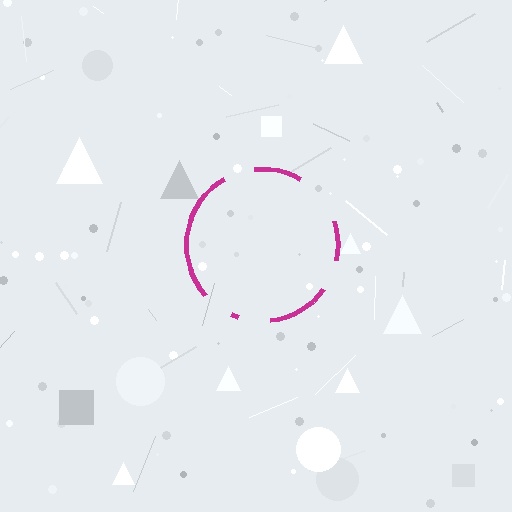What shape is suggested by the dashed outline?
The dashed outline suggests a circle.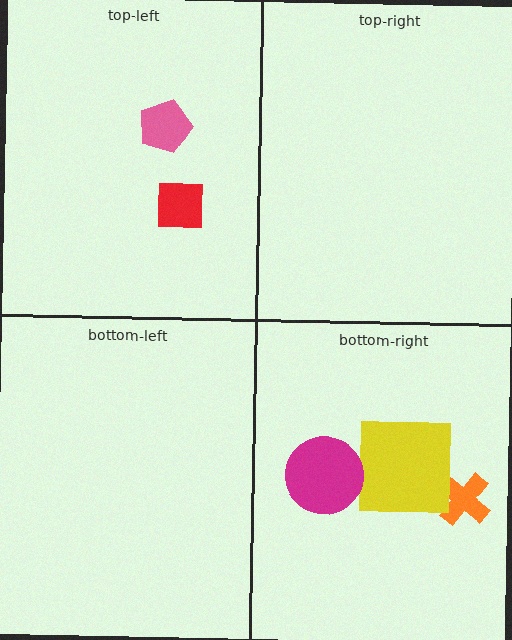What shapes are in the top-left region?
The red square, the pink pentagon.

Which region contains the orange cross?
The bottom-right region.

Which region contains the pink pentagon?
The top-left region.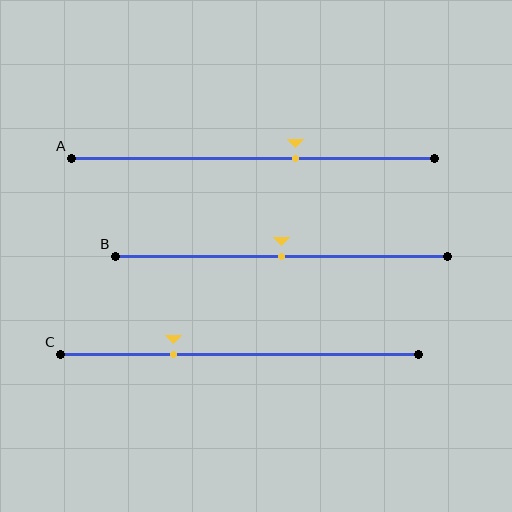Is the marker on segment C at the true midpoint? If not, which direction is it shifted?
No, the marker on segment C is shifted to the left by about 18% of the segment length.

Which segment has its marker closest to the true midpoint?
Segment B has its marker closest to the true midpoint.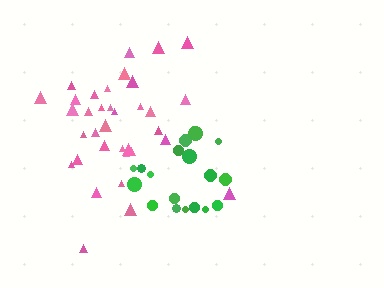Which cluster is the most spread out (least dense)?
Green.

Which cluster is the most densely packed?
Pink.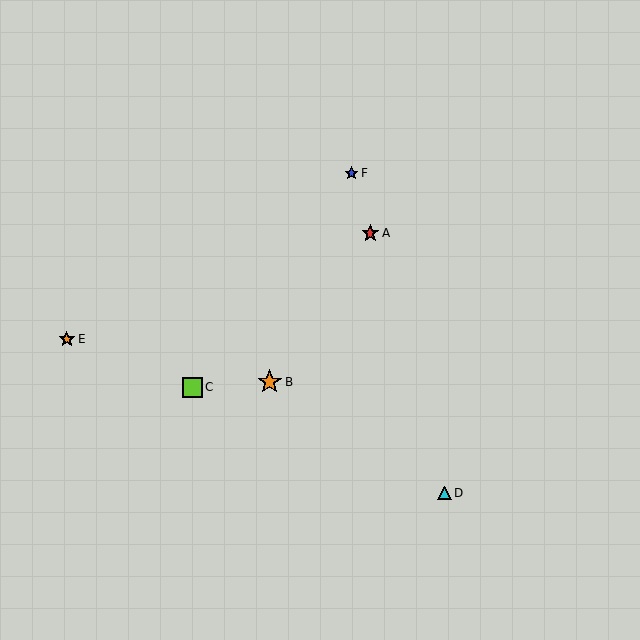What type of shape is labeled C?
Shape C is a lime square.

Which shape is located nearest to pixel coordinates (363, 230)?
The red star (labeled A) at (370, 233) is nearest to that location.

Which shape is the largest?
The orange star (labeled B) is the largest.